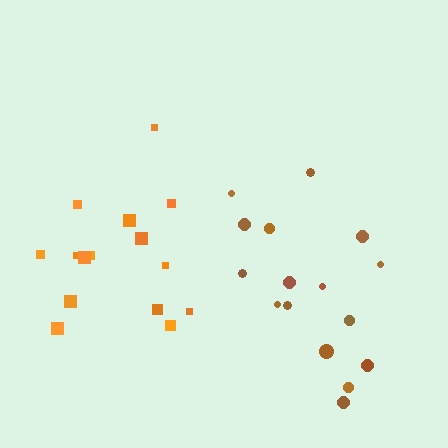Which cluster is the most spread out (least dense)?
Brown.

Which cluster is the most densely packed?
Orange.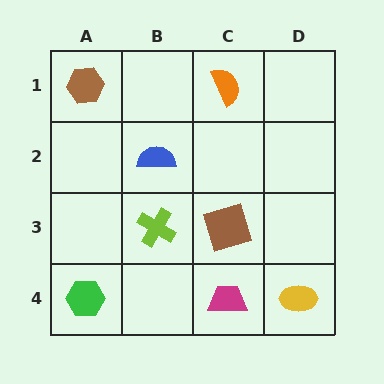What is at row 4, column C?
A magenta trapezoid.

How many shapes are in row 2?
1 shape.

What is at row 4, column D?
A yellow ellipse.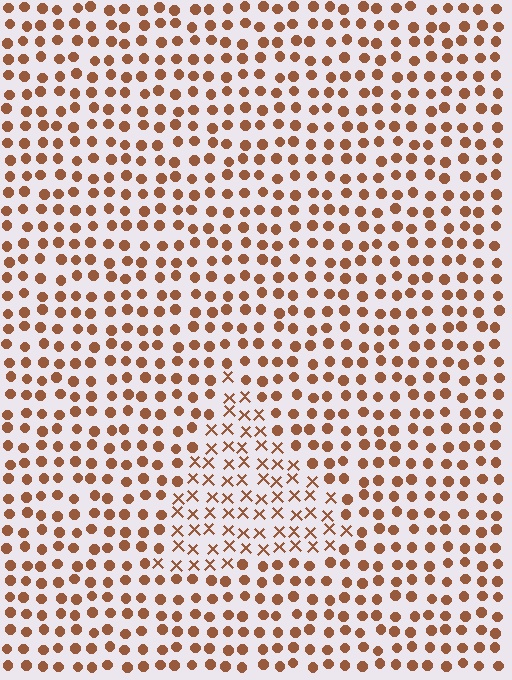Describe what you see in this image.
The image is filled with small brown elements arranged in a uniform grid. A triangle-shaped region contains X marks, while the surrounding area contains circles. The boundary is defined purely by the change in element shape.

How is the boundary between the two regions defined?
The boundary is defined by a change in element shape: X marks inside vs. circles outside. All elements share the same color and spacing.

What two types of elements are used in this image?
The image uses X marks inside the triangle region and circles outside it.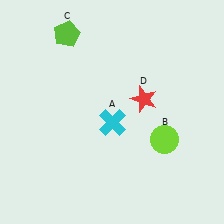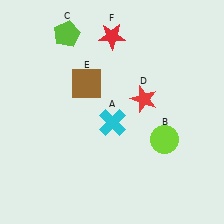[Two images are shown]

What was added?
A brown square (E), a red star (F) were added in Image 2.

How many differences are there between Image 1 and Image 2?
There are 2 differences between the two images.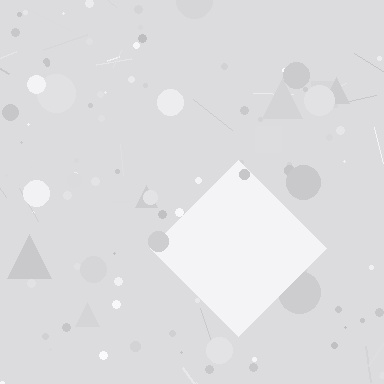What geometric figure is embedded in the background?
A diamond is embedded in the background.